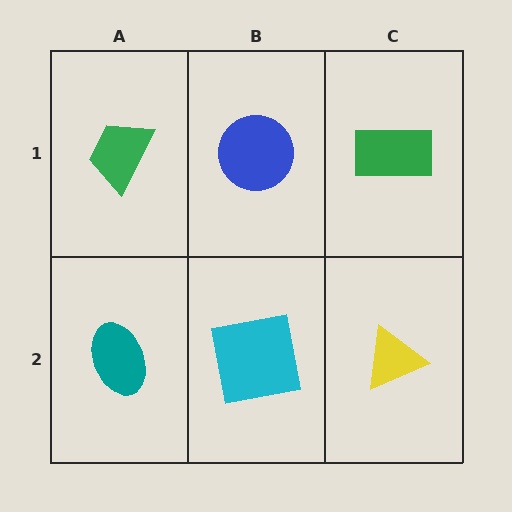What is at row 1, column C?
A green rectangle.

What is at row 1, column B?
A blue circle.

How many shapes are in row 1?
3 shapes.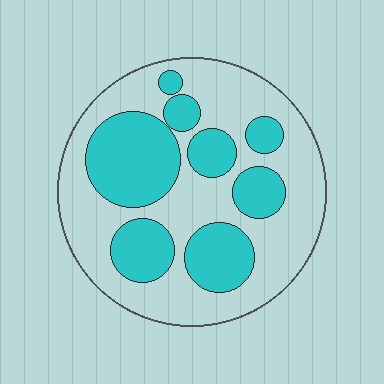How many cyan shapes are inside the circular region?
8.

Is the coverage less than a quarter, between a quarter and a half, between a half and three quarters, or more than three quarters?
Between a quarter and a half.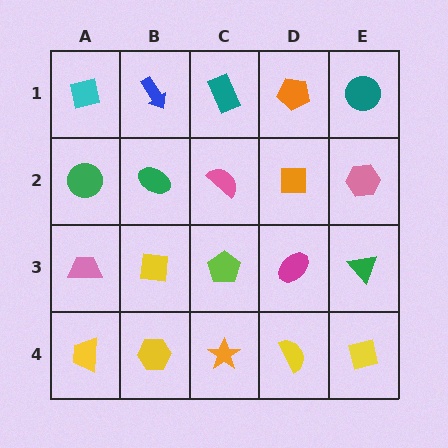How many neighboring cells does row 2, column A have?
3.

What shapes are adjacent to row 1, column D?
An orange square (row 2, column D), a teal rectangle (row 1, column C), a teal circle (row 1, column E).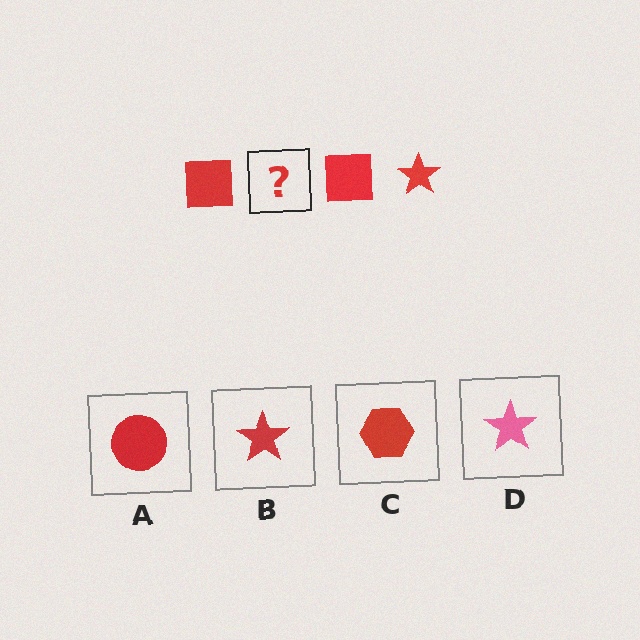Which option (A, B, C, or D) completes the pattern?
B.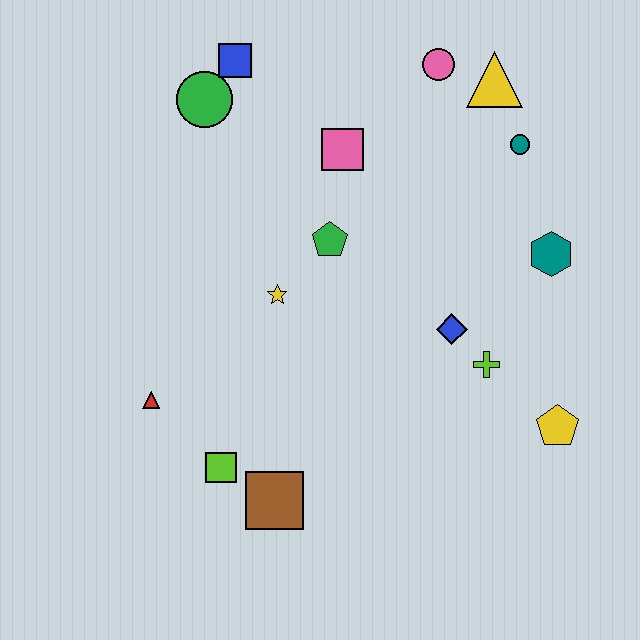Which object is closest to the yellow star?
The green pentagon is closest to the yellow star.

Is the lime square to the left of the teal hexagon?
Yes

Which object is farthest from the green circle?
The yellow pentagon is farthest from the green circle.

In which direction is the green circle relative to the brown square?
The green circle is above the brown square.